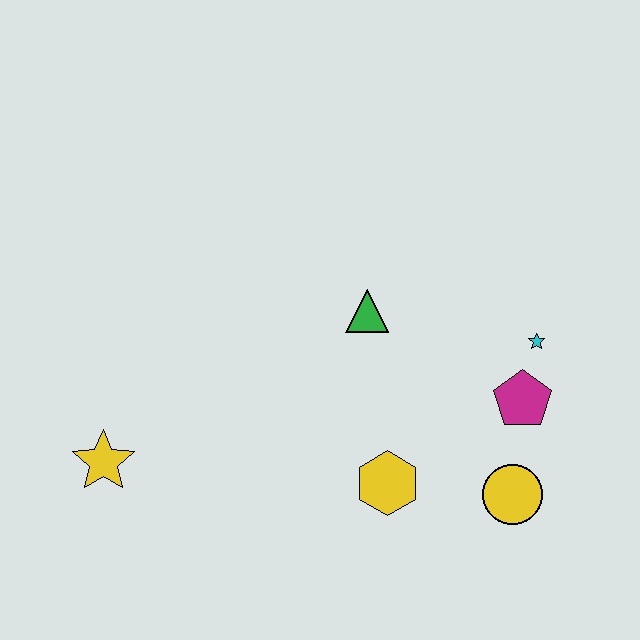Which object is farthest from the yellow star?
The cyan star is farthest from the yellow star.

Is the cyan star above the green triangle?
No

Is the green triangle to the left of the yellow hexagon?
Yes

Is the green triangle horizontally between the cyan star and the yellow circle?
No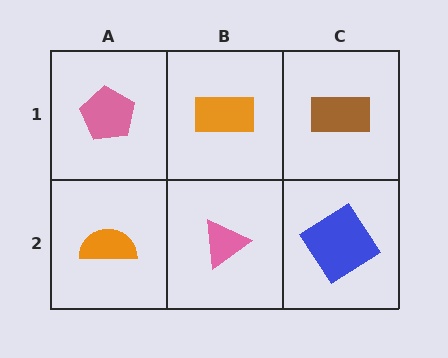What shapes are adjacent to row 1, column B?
A pink triangle (row 2, column B), a pink pentagon (row 1, column A), a brown rectangle (row 1, column C).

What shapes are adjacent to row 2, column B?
An orange rectangle (row 1, column B), an orange semicircle (row 2, column A), a blue diamond (row 2, column C).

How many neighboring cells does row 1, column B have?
3.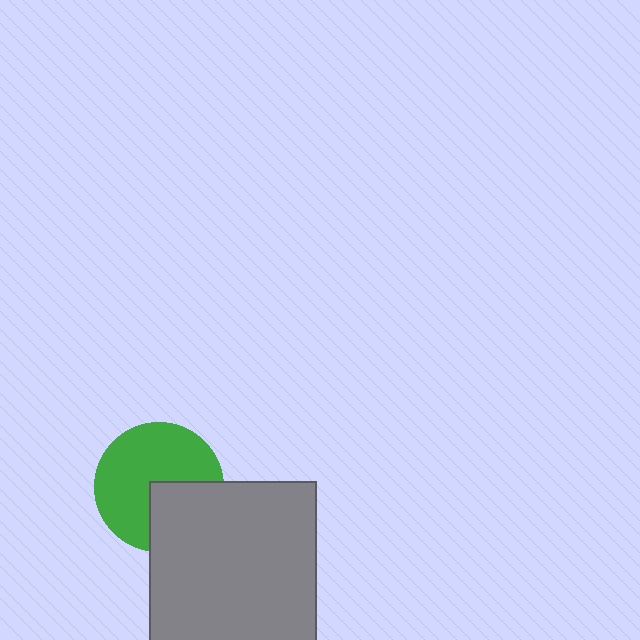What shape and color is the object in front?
The object in front is a gray square.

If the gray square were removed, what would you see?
You would see the complete green circle.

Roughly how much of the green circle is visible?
Most of it is visible (roughly 67%).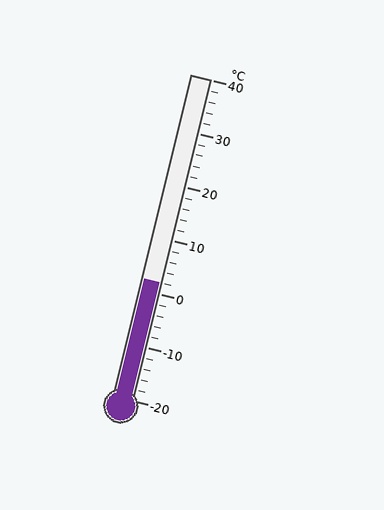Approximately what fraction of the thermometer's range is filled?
The thermometer is filled to approximately 35% of its range.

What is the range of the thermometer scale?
The thermometer scale ranges from -20°C to 40°C.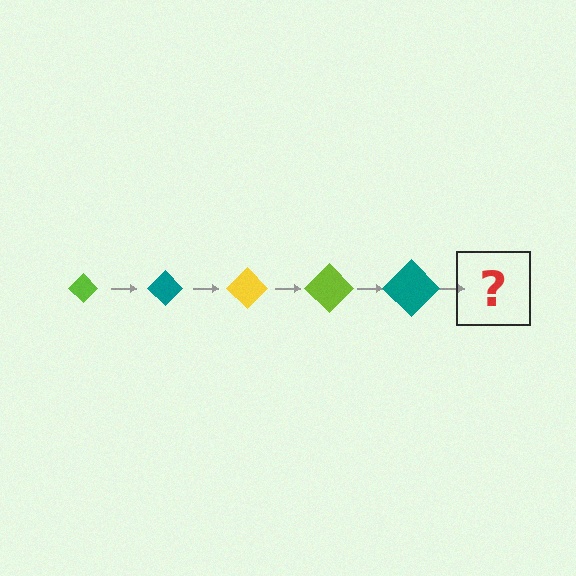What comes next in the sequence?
The next element should be a yellow diamond, larger than the previous one.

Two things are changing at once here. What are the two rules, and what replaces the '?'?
The two rules are that the diamond grows larger each step and the color cycles through lime, teal, and yellow. The '?' should be a yellow diamond, larger than the previous one.